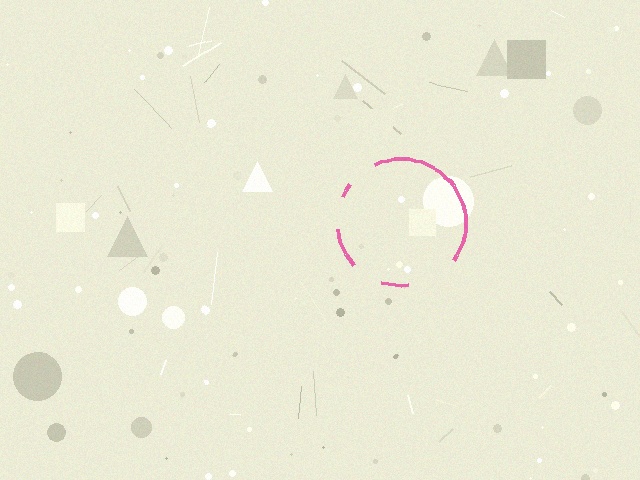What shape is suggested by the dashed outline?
The dashed outline suggests a circle.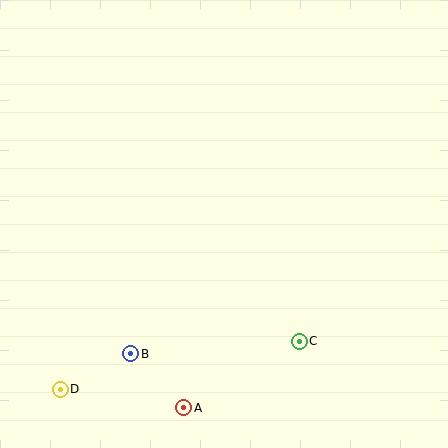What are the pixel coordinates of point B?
Point B is at (131, 354).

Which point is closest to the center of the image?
Point C at (299, 341) is closest to the center.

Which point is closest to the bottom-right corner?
Point C is closest to the bottom-right corner.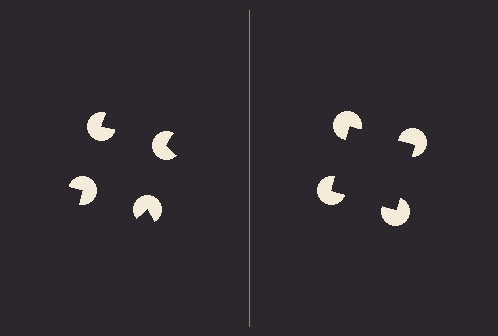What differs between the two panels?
The pac-man discs are positioned identically on both sides; only the wedge orientations differ. On the right they align to a square; on the left they are misaligned.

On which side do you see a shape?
An illusory square appears on the right side. On the left side the wedge cuts are rotated, so no coherent shape forms.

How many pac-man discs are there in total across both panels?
8 — 4 on each side.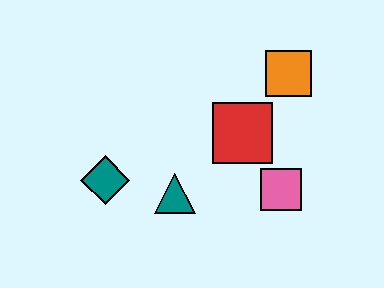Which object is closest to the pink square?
The red square is closest to the pink square.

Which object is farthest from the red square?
The teal diamond is farthest from the red square.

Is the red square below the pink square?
No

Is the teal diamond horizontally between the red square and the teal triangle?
No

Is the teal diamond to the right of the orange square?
No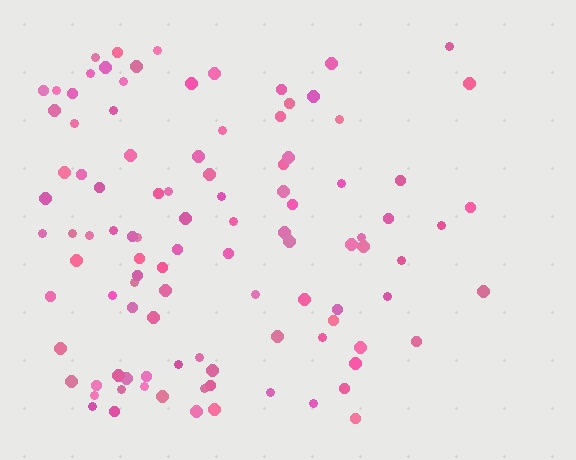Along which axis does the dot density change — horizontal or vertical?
Horizontal.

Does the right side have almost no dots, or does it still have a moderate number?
Still a moderate number, just noticeably fewer than the left.